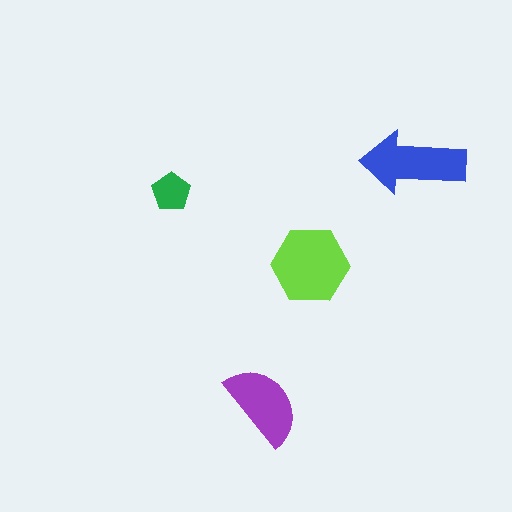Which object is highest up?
The blue arrow is topmost.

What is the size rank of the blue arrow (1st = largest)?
2nd.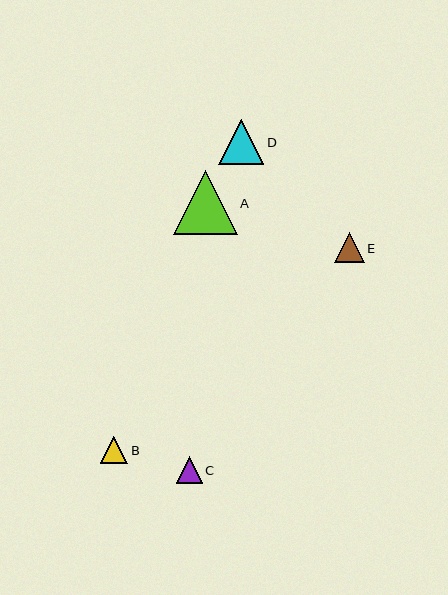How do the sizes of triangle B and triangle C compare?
Triangle B and triangle C are approximately the same size.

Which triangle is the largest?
Triangle A is the largest with a size of approximately 64 pixels.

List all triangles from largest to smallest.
From largest to smallest: A, D, E, B, C.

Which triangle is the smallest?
Triangle C is the smallest with a size of approximately 26 pixels.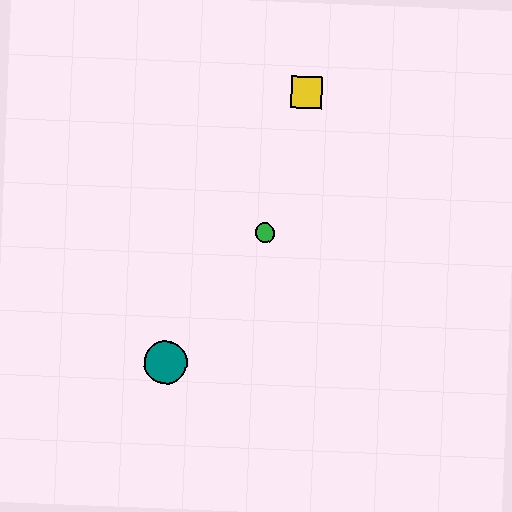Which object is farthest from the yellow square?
The teal circle is farthest from the yellow square.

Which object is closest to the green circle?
The yellow square is closest to the green circle.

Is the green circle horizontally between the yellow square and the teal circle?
Yes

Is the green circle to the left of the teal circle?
No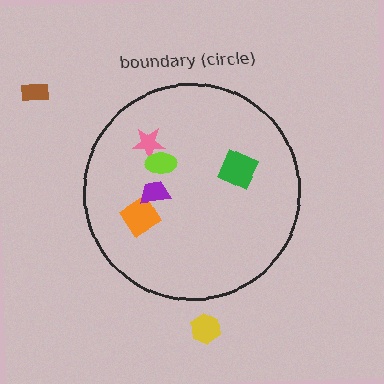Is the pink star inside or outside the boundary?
Inside.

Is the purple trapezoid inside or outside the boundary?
Inside.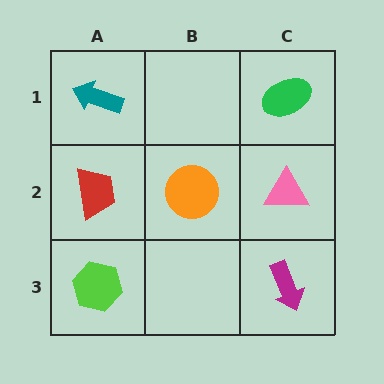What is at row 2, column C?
A pink triangle.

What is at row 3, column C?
A magenta arrow.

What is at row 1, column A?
A teal arrow.